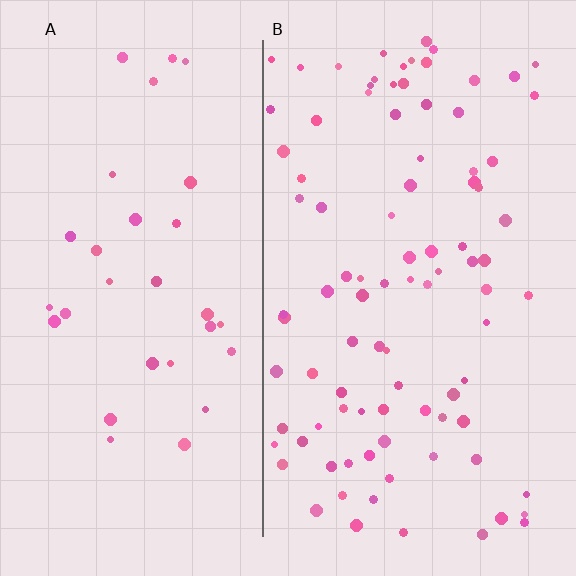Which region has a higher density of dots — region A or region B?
B (the right).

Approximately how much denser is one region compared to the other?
Approximately 2.9× — region B over region A.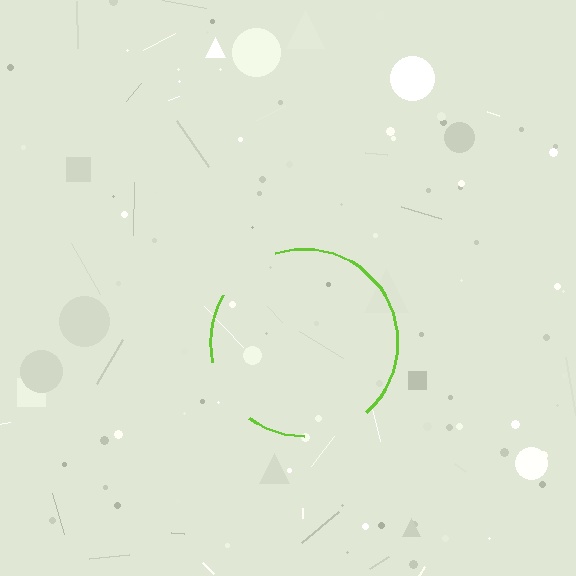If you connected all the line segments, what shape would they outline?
They would outline a circle.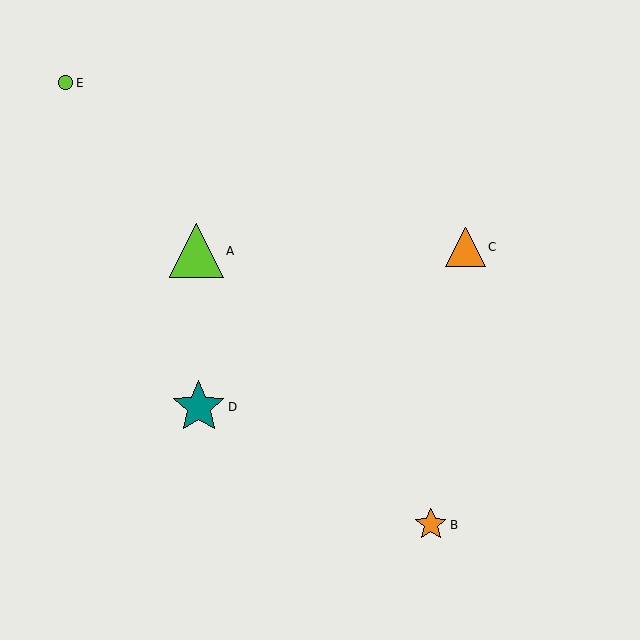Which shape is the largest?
The lime triangle (labeled A) is the largest.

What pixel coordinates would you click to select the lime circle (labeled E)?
Click at (65, 83) to select the lime circle E.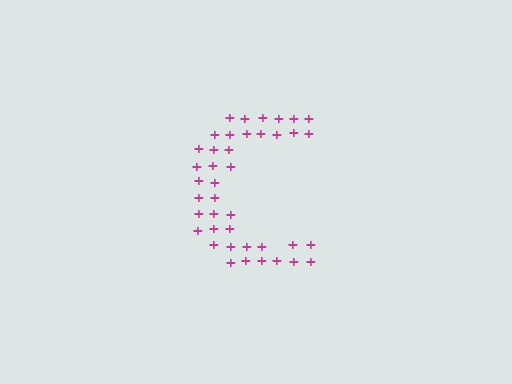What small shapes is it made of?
It is made of small plus signs.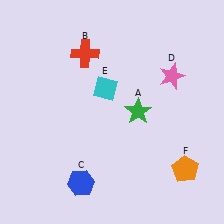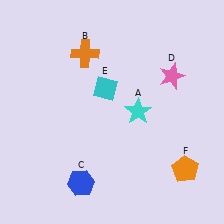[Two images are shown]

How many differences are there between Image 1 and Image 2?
There are 2 differences between the two images.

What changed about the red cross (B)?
In Image 1, B is red. In Image 2, it changed to orange.